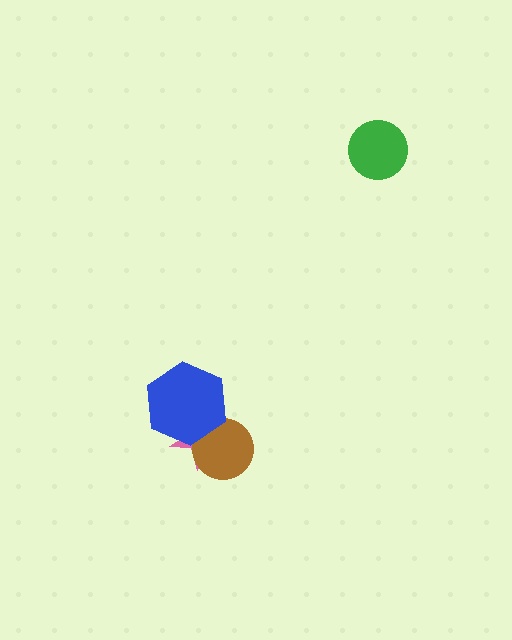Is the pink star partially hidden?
Yes, it is partially covered by another shape.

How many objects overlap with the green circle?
0 objects overlap with the green circle.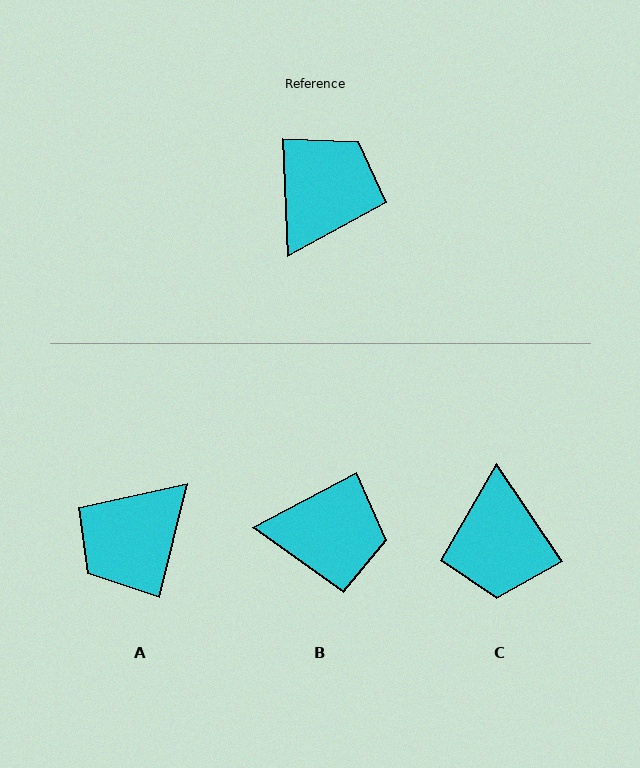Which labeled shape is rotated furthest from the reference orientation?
A, about 164 degrees away.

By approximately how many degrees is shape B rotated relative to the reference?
Approximately 64 degrees clockwise.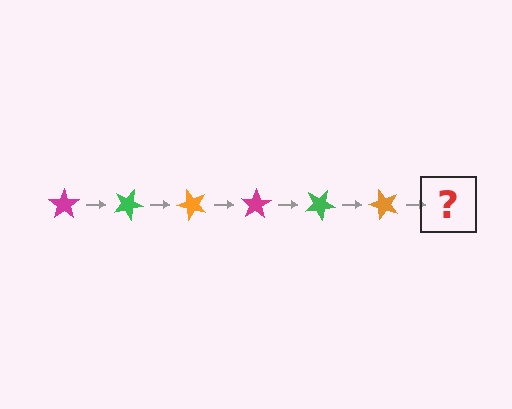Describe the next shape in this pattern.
It should be a magenta star, rotated 150 degrees from the start.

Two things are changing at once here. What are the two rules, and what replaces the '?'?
The two rules are that it rotates 25 degrees each step and the color cycles through magenta, green, and orange. The '?' should be a magenta star, rotated 150 degrees from the start.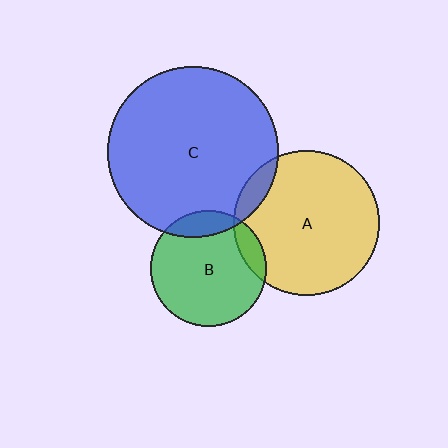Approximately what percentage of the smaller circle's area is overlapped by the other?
Approximately 10%.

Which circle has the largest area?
Circle C (blue).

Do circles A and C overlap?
Yes.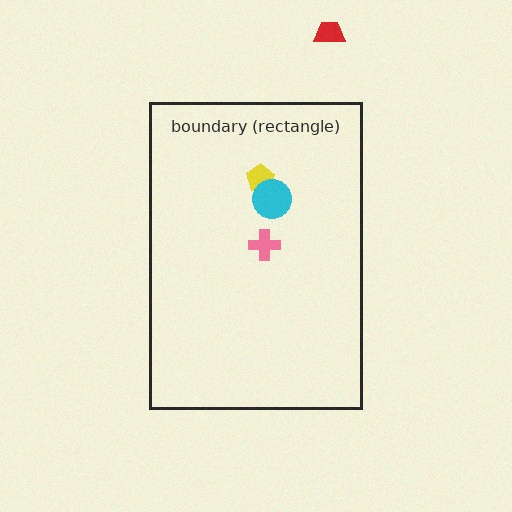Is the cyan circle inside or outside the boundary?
Inside.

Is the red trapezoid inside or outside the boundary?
Outside.